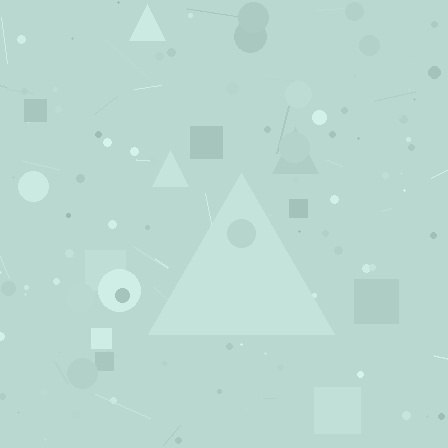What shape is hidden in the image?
A triangle is hidden in the image.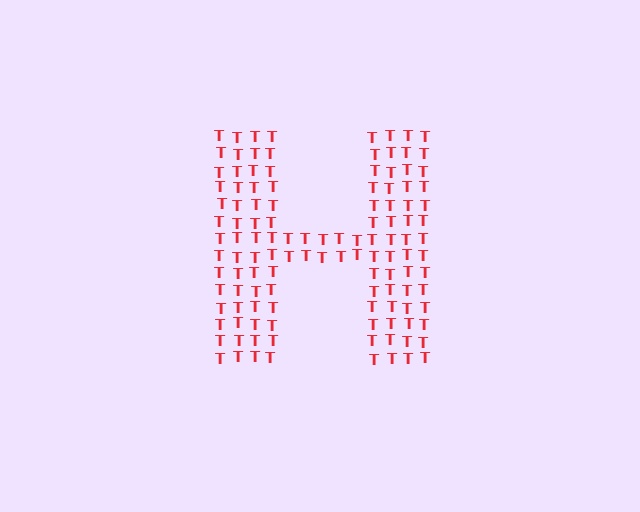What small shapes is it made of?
It is made of small letter T's.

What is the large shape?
The large shape is the letter H.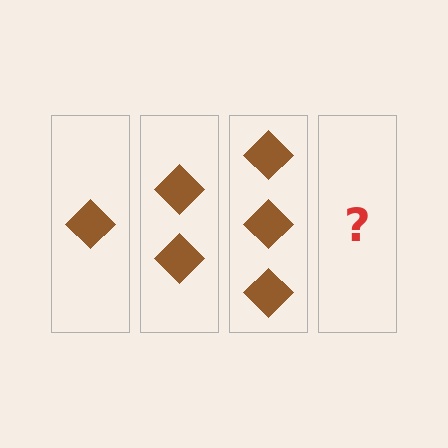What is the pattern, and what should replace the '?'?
The pattern is that each step adds one more diamond. The '?' should be 4 diamonds.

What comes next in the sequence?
The next element should be 4 diamonds.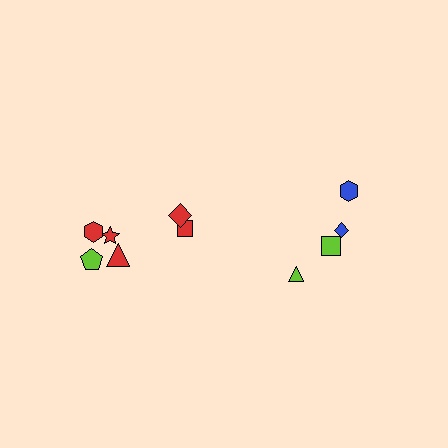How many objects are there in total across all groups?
There are 10 objects.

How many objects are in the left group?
There are 6 objects.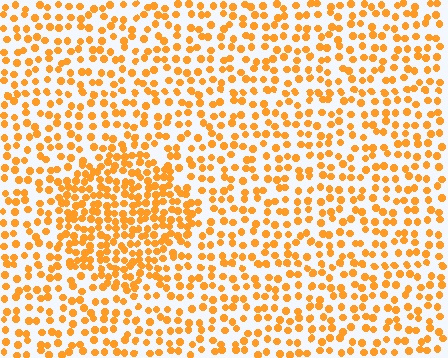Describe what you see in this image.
The image contains small orange elements arranged at two different densities. A circle-shaped region is visible where the elements are more densely packed than the surrounding area.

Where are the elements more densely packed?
The elements are more densely packed inside the circle boundary.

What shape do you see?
I see a circle.